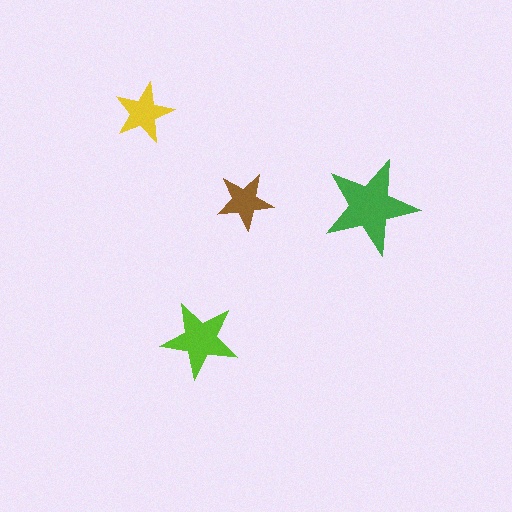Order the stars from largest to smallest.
the green one, the lime one, the yellow one, the brown one.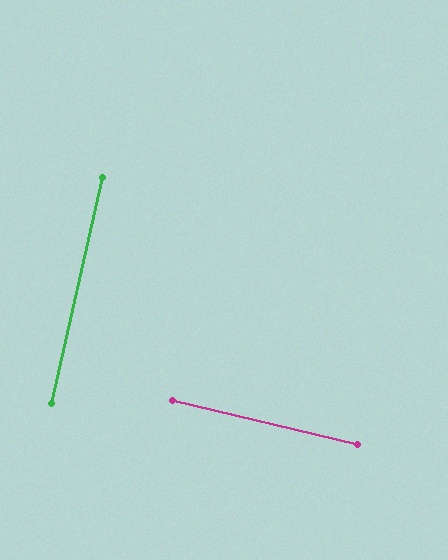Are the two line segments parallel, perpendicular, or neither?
Perpendicular — they meet at approximately 89°.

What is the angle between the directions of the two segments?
Approximately 89 degrees.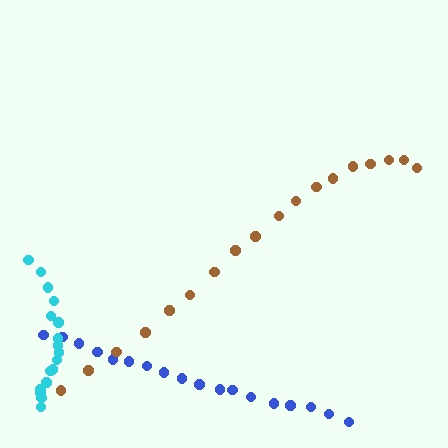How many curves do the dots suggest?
There are 3 distinct paths.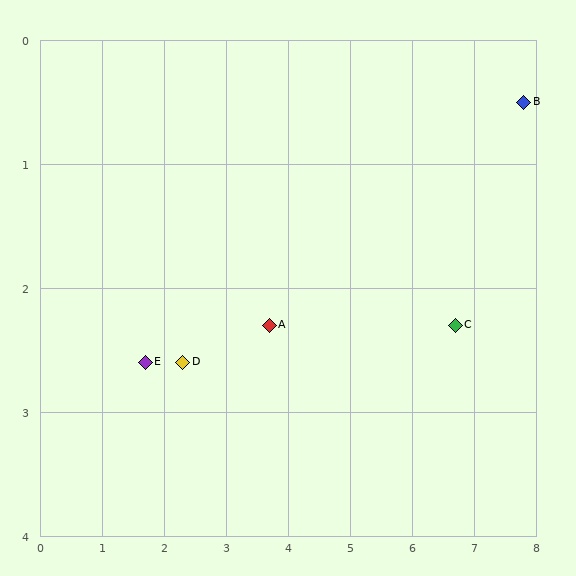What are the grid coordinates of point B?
Point B is at approximately (7.8, 0.5).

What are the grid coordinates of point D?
Point D is at approximately (2.3, 2.6).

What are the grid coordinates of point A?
Point A is at approximately (3.7, 2.3).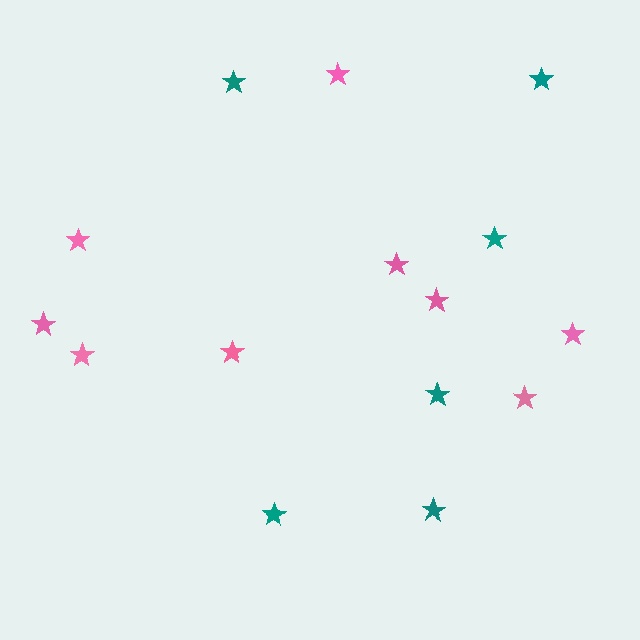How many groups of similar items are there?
There are 2 groups: one group of pink stars (9) and one group of teal stars (6).